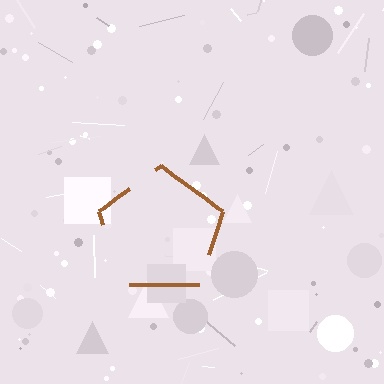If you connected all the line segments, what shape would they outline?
They would outline a pentagon.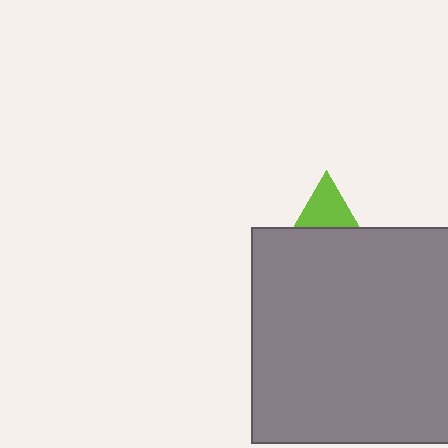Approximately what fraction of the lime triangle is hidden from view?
Roughly 64% of the lime triangle is hidden behind the gray square.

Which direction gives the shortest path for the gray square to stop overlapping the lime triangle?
Moving down gives the shortest separation.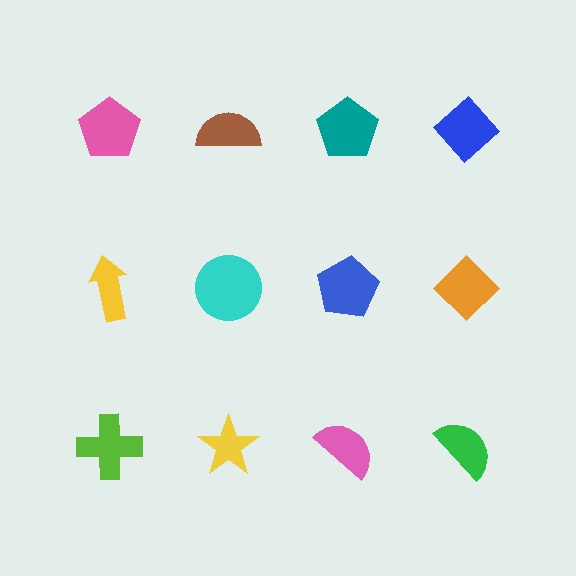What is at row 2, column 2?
A cyan circle.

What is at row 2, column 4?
An orange diamond.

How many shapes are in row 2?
4 shapes.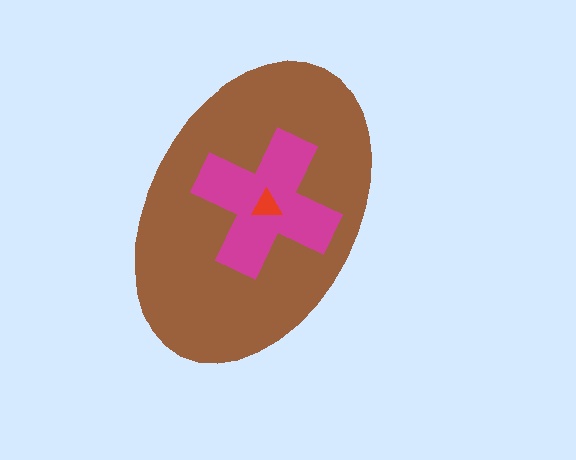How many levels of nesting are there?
3.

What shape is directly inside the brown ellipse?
The magenta cross.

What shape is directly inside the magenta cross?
The red triangle.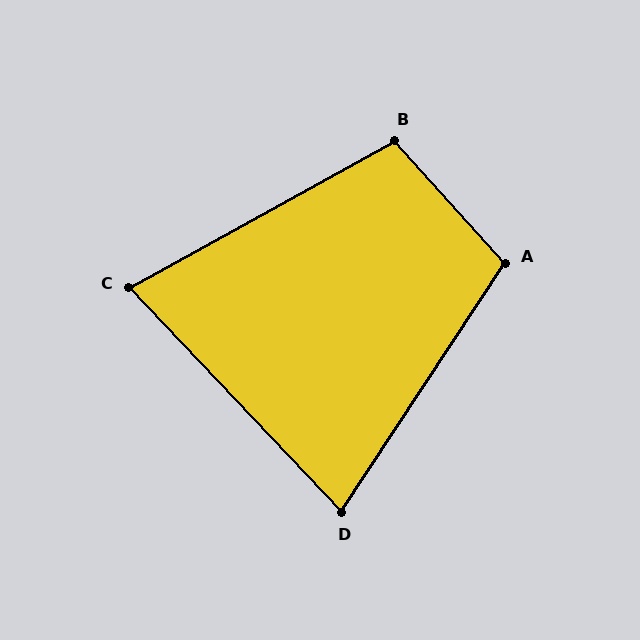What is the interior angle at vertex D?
Approximately 77 degrees (acute).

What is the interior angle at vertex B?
Approximately 103 degrees (obtuse).